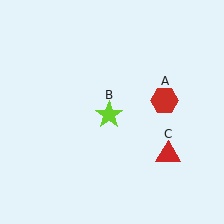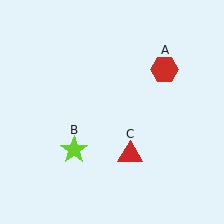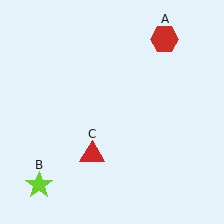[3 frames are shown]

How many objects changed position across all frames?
3 objects changed position: red hexagon (object A), lime star (object B), red triangle (object C).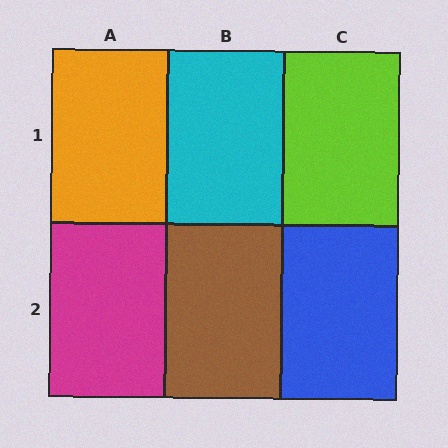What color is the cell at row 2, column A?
Magenta.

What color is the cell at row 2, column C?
Blue.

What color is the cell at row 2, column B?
Brown.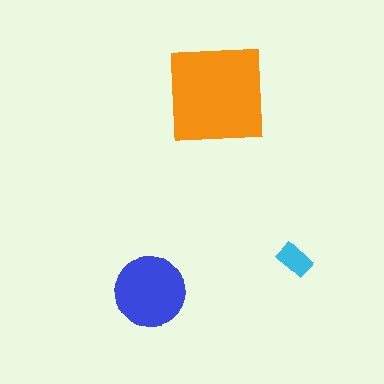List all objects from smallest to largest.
The cyan rectangle, the blue circle, the orange square.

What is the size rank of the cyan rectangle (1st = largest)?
3rd.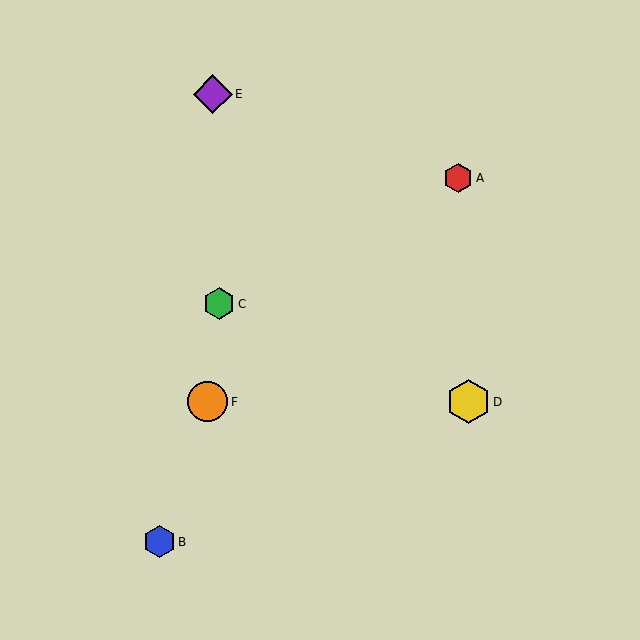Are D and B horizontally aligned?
No, D is at y≈402 and B is at y≈542.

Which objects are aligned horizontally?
Objects D, F are aligned horizontally.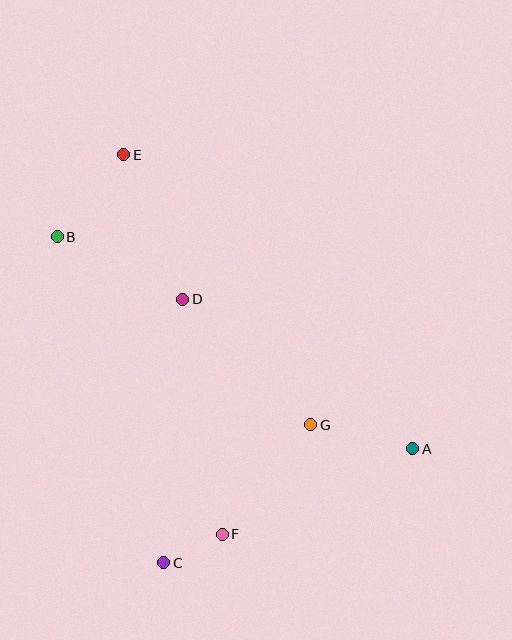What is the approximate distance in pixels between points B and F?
The distance between B and F is approximately 340 pixels.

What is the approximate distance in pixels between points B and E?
The distance between B and E is approximately 106 pixels.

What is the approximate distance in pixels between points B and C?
The distance between B and C is approximately 343 pixels.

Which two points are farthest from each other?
Points A and B are farthest from each other.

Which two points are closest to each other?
Points C and F are closest to each other.